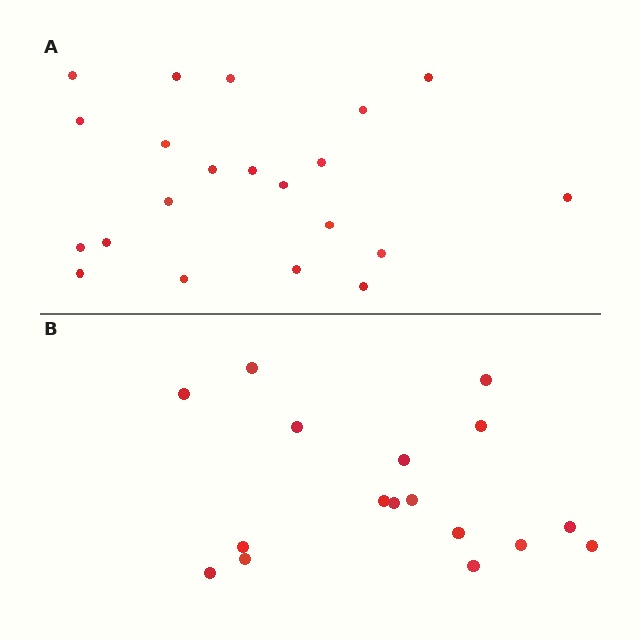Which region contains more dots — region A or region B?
Region A (the top region) has more dots.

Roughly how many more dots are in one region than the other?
Region A has about 4 more dots than region B.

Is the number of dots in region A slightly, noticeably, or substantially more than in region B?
Region A has only slightly more — the two regions are fairly close. The ratio is roughly 1.2 to 1.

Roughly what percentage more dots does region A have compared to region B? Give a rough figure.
About 25% more.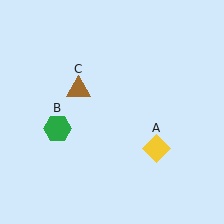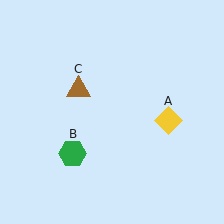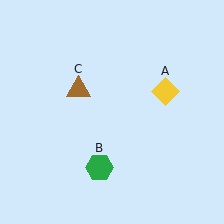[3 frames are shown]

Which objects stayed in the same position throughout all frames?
Brown triangle (object C) remained stationary.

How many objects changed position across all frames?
2 objects changed position: yellow diamond (object A), green hexagon (object B).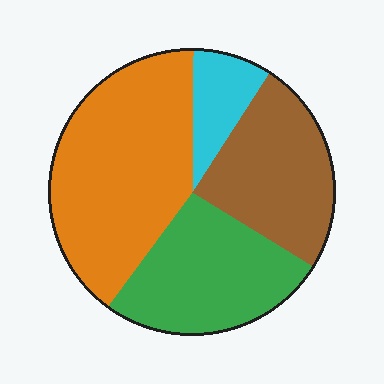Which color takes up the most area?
Orange, at roughly 40%.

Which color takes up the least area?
Cyan, at roughly 10%.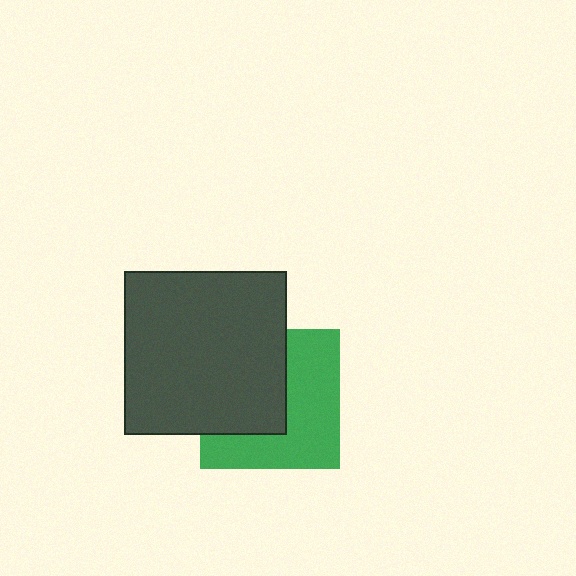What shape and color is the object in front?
The object in front is a dark gray square.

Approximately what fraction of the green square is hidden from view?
Roughly 48% of the green square is hidden behind the dark gray square.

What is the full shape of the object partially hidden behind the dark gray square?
The partially hidden object is a green square.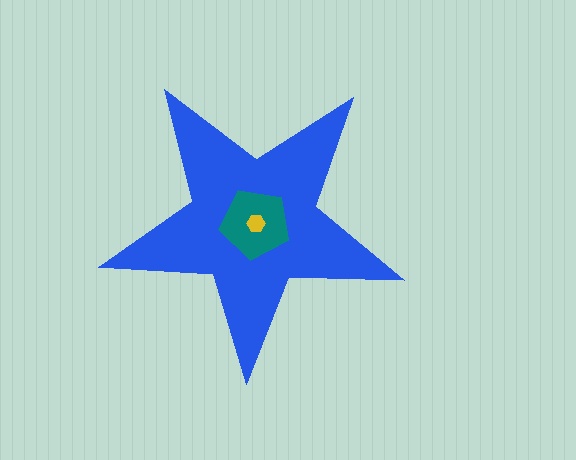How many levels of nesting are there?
3.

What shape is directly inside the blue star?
The teal pentagon.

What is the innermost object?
The yellow hexagon.